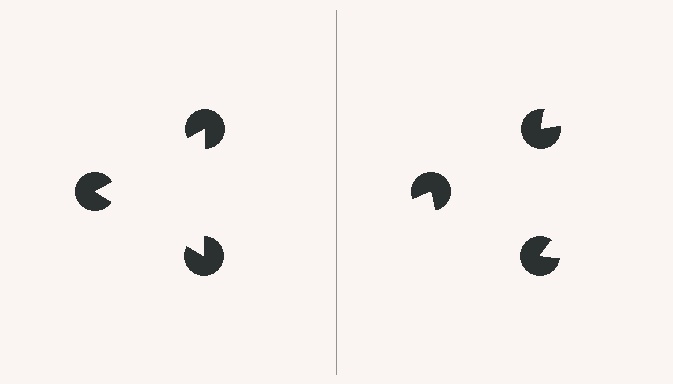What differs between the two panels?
The pac-man discs are positioned identically on both sides; only the wedge orientations differ. On the left they align to a triangle; on the right they are misaligned.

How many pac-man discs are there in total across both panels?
6 — 3 on each side.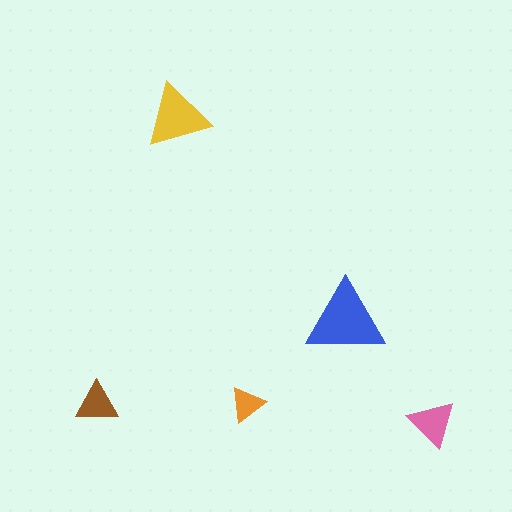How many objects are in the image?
There are 5 objects in the image.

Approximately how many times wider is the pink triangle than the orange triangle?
About 1.5 times wider.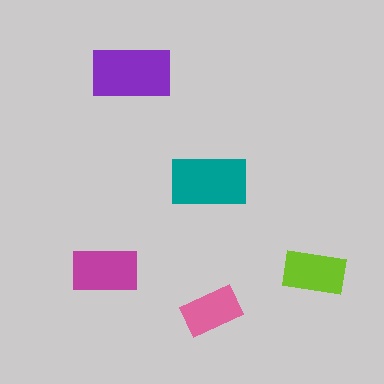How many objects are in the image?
There are 5 objects in the image.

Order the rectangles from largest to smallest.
the purple one, the teal one, the magenta one, the lime one, the pink one.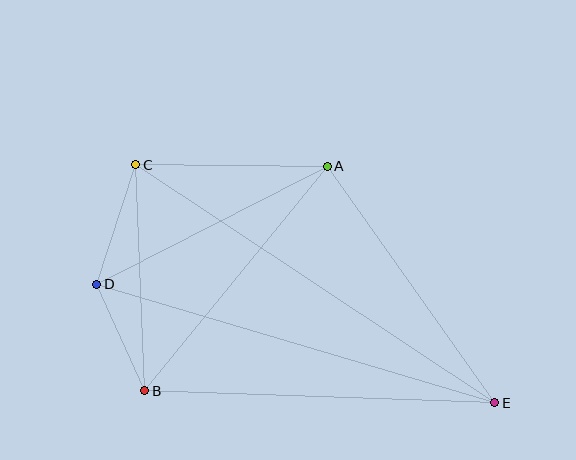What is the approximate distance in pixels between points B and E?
The distance between B and E is approximately 350 pixels.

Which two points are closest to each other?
Points B and D are closest to each other.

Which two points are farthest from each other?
Points C and E are farthest from each other.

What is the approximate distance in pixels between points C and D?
The distance between C and D is approximately 126 pixels.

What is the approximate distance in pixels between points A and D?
The distance between A and D is approximately 259 pixels.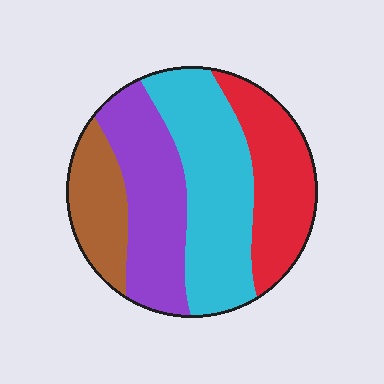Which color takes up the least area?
Brown, at roughly 15%.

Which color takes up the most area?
Cyan, at roughly 35%.